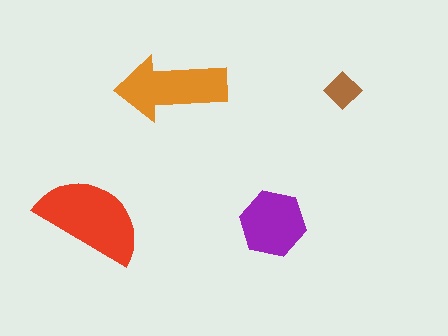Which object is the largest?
The red semicircle.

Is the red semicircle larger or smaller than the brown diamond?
Larger.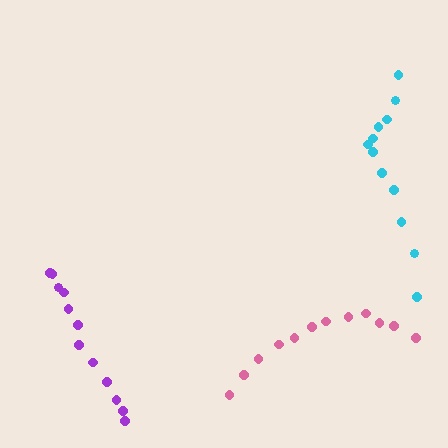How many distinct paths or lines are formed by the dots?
There are 3 distinct paths.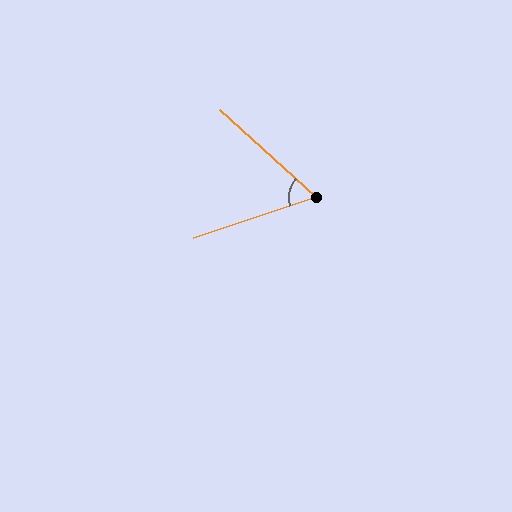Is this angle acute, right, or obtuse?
It is acute.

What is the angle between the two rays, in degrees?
Approximately 61 degrees.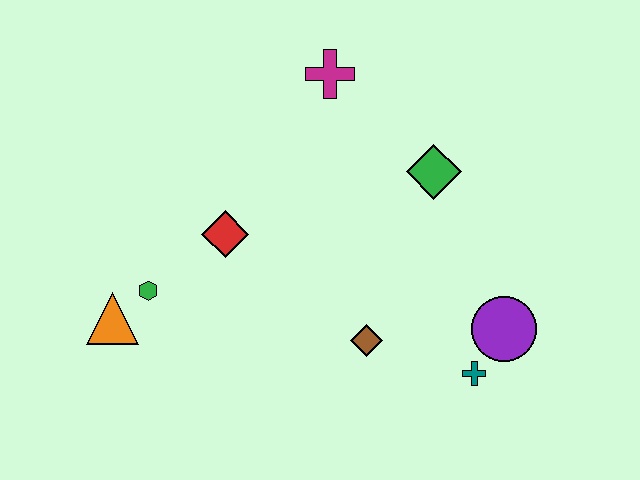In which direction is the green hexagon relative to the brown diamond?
The green hexagon is to the left of the brown diamond.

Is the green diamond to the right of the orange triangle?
Yes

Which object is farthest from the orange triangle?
The purple circle is farthest from the orange triangle.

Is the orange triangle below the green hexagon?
Yes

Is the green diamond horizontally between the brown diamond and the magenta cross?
No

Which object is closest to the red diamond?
The green hexagon is closest to the red diamond.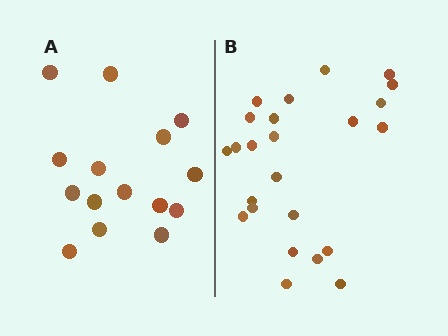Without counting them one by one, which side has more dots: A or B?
Region B (the right region) has more dots.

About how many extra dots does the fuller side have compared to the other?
Region B has roughly 8 or so more dots than region A.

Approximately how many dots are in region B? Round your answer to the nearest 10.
About 20 dots. (The exact count is 24, which rounds to 20.)